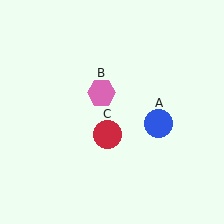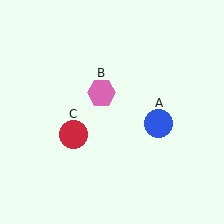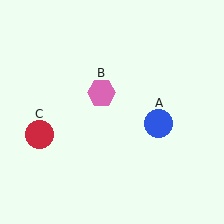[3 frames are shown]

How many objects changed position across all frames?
1 object changed position: red circle (object C).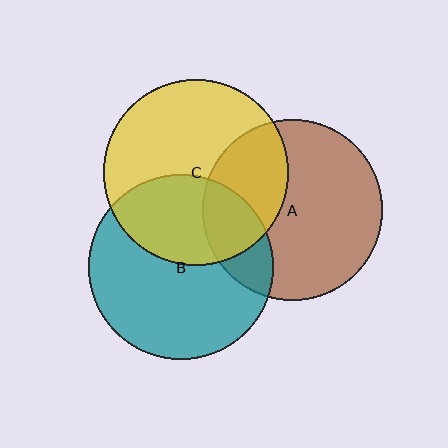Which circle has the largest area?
Circle C (yellow).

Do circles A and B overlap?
Yes.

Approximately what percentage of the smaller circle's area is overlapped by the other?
Approximately 20%.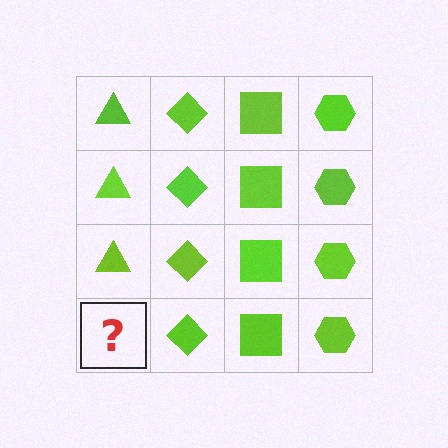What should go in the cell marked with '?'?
The missing cell should contain a lime triangle.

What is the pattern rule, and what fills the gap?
The rule is that each column has a consistent shape. The gap should be filled with a lime triangle.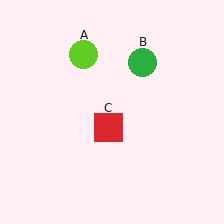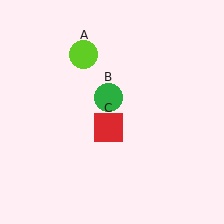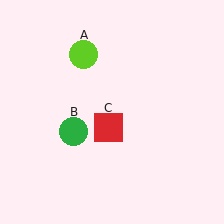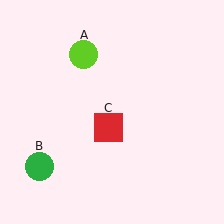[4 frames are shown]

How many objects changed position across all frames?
1 object changed position: green circle (object B).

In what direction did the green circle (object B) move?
The green circle (object B) moved down and to the left.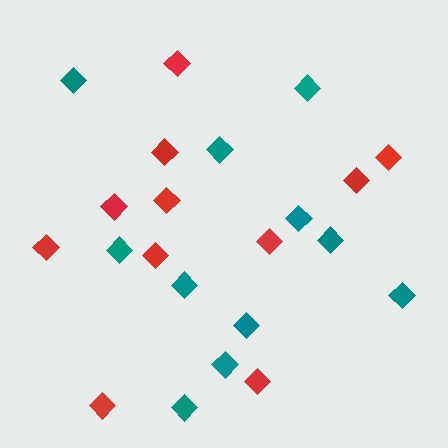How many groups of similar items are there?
There are 2 groups: one group of teal diamonds (11) and one group of red diamonds (11).